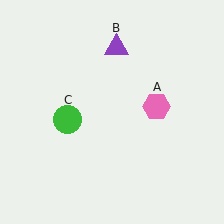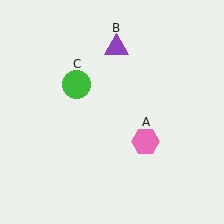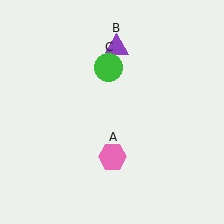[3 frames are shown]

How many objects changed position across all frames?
2 objects changed position: pink hexagon (object A), green circle (object C).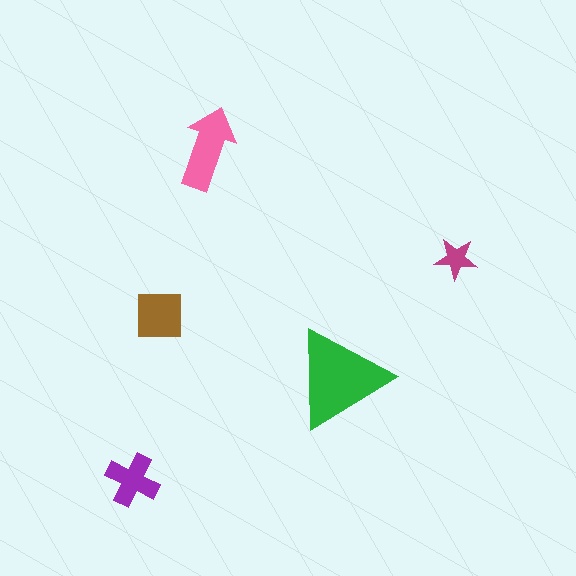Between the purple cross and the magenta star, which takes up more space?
The purple cross.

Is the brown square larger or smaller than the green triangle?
Smaller.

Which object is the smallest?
The magenta star.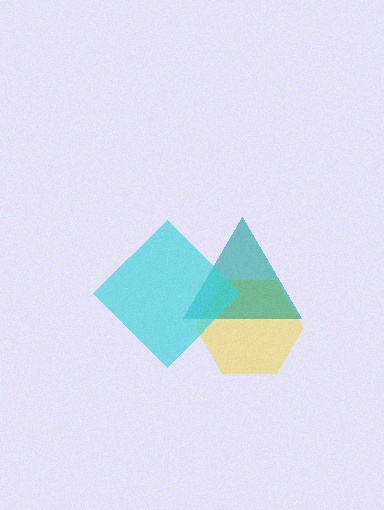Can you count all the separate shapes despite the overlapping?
Yes, there are 3 separate shapes.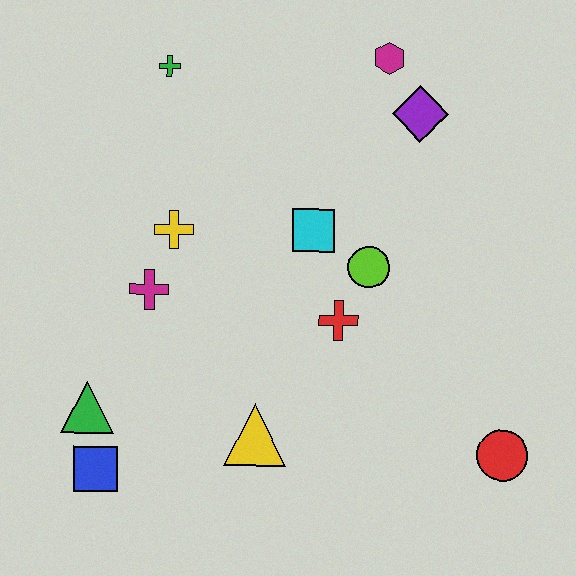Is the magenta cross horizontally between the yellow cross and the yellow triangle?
No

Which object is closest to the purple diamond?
The magenta hexagon is closest to the purple diamond.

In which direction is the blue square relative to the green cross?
The blue square is below the green cross.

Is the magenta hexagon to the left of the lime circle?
No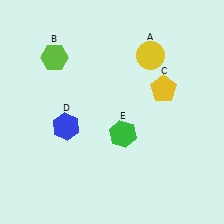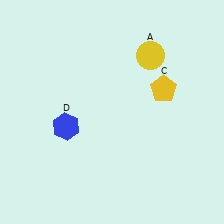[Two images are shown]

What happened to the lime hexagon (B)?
The lime hexagon (B) was removed in Image 2. It was in the top-left area of Image 1.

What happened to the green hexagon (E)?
The green hexagon (E) was removed in Image 2. It was in the bottom-right area of Image 1.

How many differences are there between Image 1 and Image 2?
There are 2 differences between the two images.